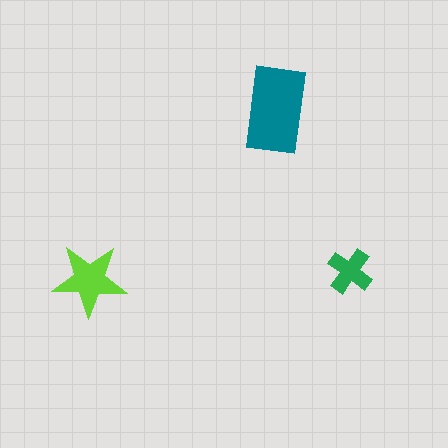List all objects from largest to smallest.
The teal rectangle, the lime star, the green cross.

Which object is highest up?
The teal rectangle is topmost.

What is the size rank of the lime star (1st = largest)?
2nd.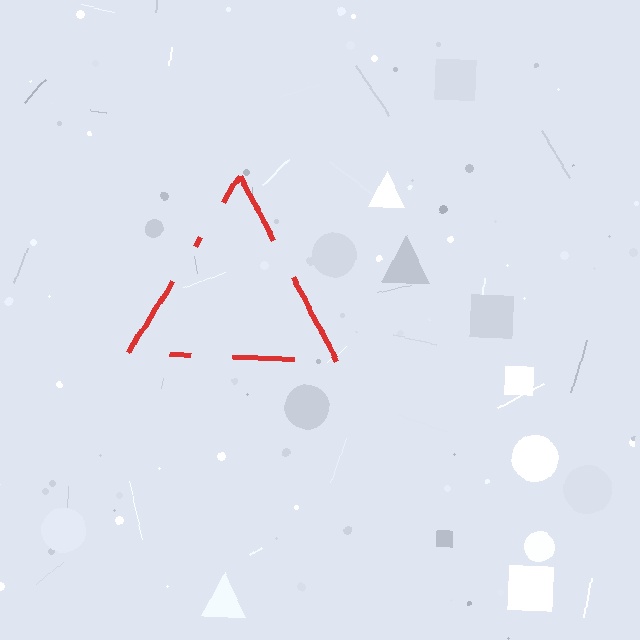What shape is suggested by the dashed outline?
The dashed outline suggests a triangle.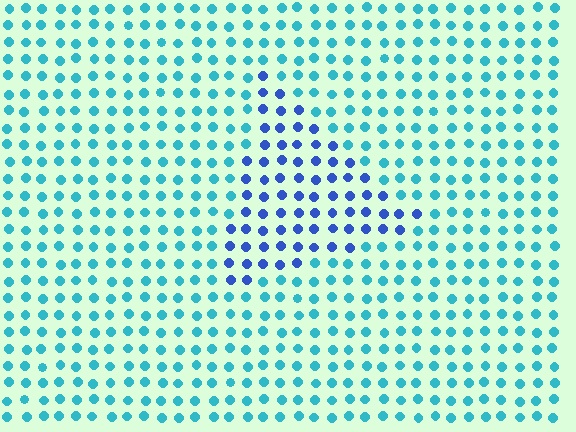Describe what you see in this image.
The image is filled with small cyan elements in a uniform arrangement. A triangle-shaped region is visible where the elements are tinted to a slightly different hue, forming a subtle color boundary.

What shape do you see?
I see a triangle.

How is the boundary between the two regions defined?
The boundary is defined purely by a slight shift in hue (about 40 degrees). Spacing, size, and orientation are identical on both sides.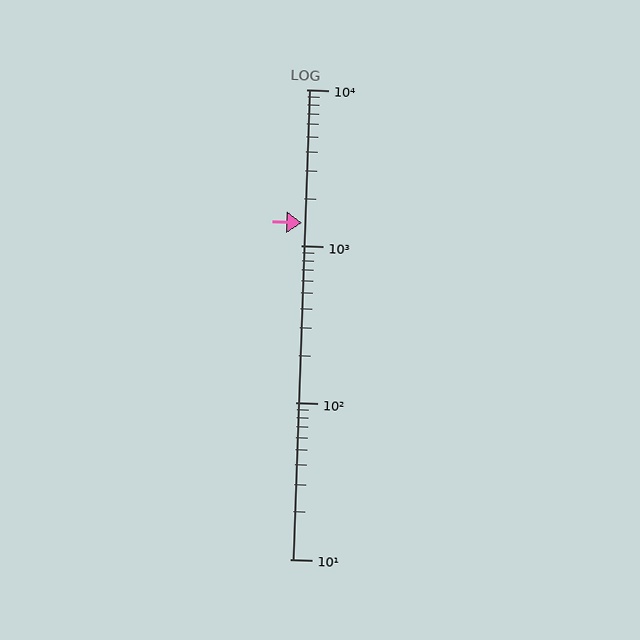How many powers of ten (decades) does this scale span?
The scale spans 3 decades, from 10 to 10000.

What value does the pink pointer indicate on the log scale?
The pointer indicates approximately 1400.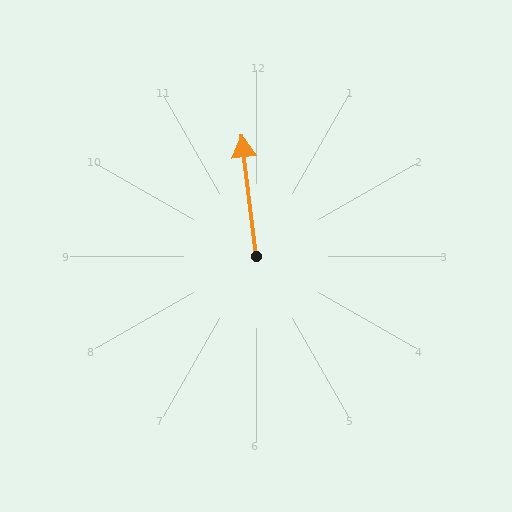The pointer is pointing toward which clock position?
Roughly 12 o'clock.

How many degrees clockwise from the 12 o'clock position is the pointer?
Approximately 353 degrees.